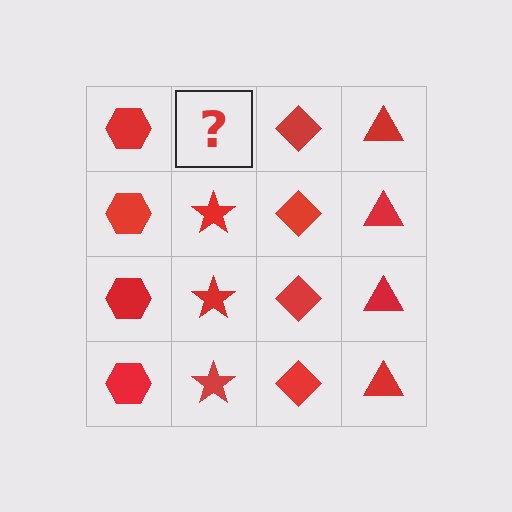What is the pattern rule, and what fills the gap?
The rule is that each column has a consistent shape. The gap should be filled with a red star.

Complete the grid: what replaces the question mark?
The question mark should be replaced with a red star.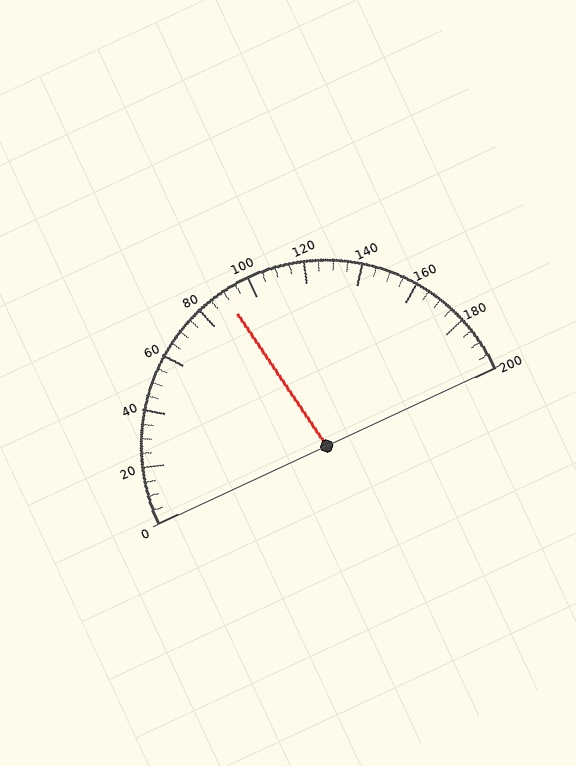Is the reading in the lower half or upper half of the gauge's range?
The reading is in the lower half of the range (0 to 200).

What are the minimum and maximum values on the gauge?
The gauge ranges from 0 to 200.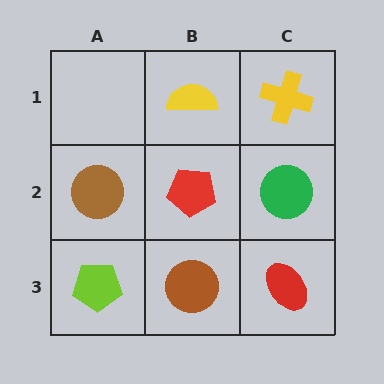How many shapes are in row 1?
2 shapes.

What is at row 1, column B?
A yellow semicircle.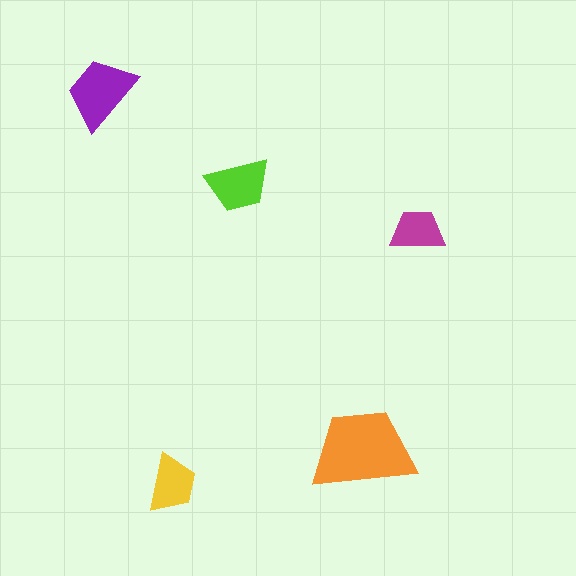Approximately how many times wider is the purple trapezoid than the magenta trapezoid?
About 1.5 times wider.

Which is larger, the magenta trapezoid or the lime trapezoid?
The lime one.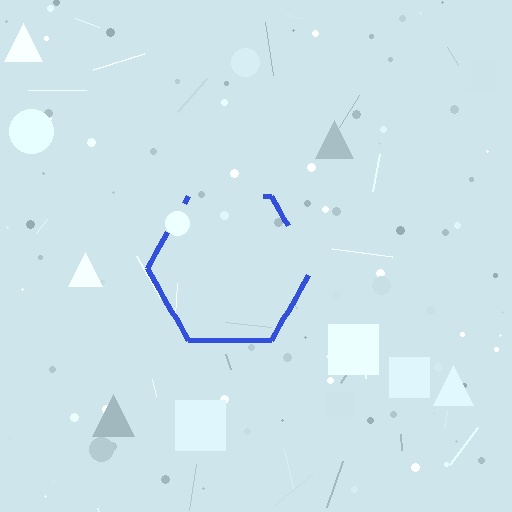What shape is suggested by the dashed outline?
The dashed outline suggests a hexagon.